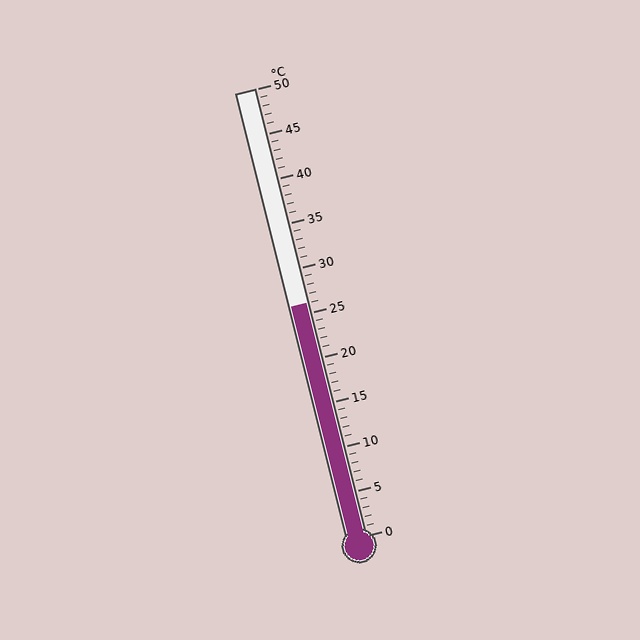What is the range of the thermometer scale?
The thermometer scale ranges from 0°C to 50°C.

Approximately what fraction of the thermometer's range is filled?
The thermometer is filled to approximately 50% of its range.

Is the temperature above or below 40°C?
The temperature is below 40°C.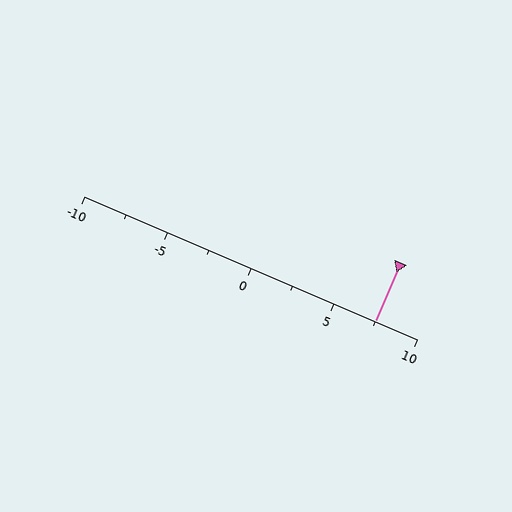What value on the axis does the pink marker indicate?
The marker indicates approximately 7.5.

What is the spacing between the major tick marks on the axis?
The major ticks are spaced 5 apart.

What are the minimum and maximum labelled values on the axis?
The axis runs from -10 to 10.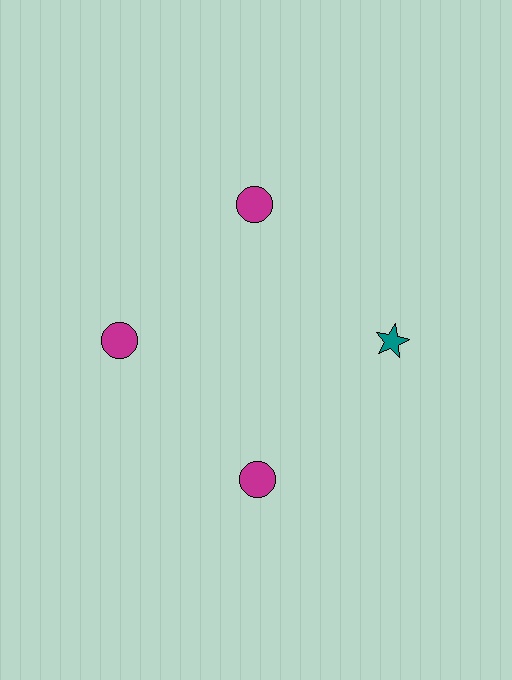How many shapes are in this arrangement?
There are 4 shapes arranged in a ring pattern.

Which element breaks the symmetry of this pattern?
The teal star at roughly the 3 o'clock position breaks the symmetry. All other shapes are magenta circles.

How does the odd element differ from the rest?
It differs in both color (teal instead of magenta) and shape (star instead of circle).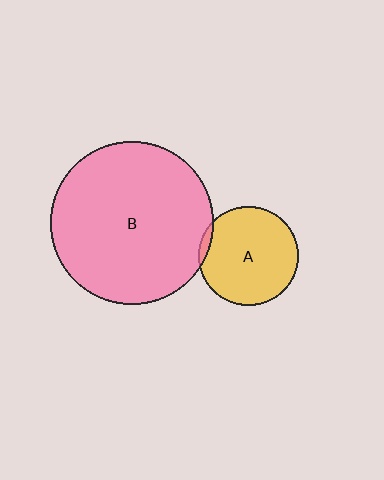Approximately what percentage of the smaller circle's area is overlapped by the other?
Approximately 5%.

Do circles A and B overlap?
Yes.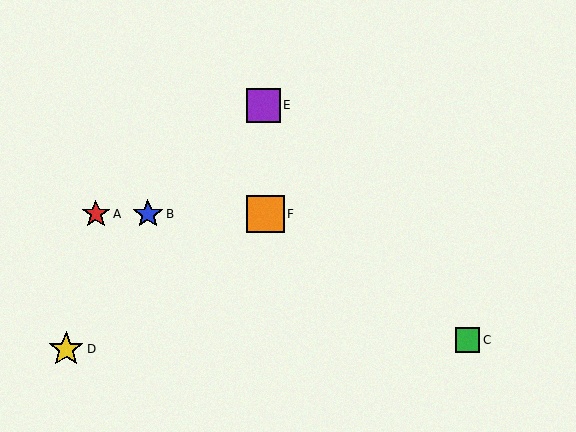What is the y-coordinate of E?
Object E is at y≈105.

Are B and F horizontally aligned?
Yes, both are at y≈214.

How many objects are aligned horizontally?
3 objects (A, B, F) are aligned horizontally.